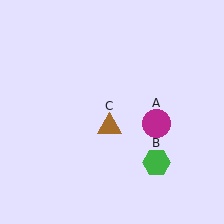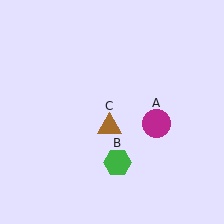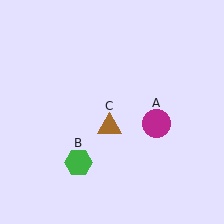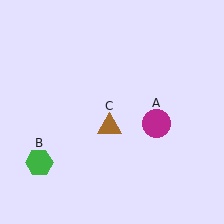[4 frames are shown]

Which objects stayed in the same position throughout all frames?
Magenta circle (object A) and brown triangle (object C) remained stationary.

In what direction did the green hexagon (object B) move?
The green hexagon (object B) moved left.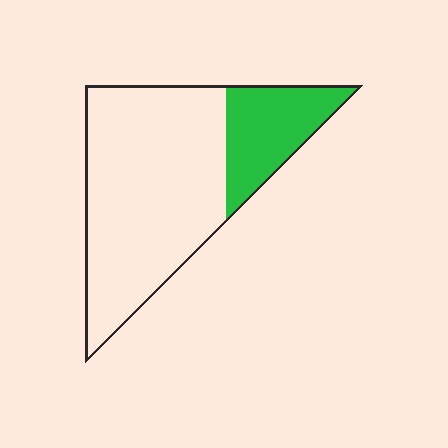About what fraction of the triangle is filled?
About one quarter (1/4).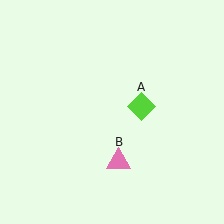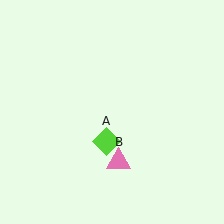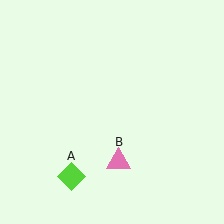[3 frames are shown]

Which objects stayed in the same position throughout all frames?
Pink triangle (object B) remained stationary.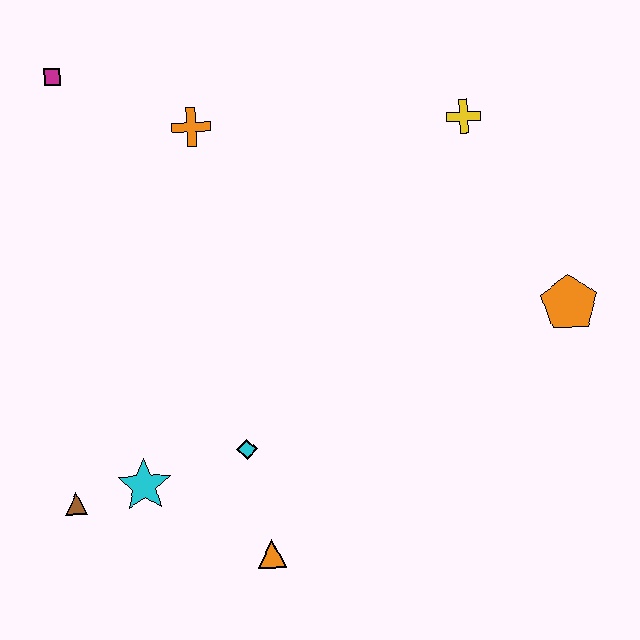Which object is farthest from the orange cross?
The orange triangle is farthest from the orange cross.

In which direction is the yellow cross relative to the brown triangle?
The yellow cross is to the right of the brown triangle.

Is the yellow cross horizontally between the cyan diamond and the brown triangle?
No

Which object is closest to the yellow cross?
The orange pentagon is closest to the yellow cross.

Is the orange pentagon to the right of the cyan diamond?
Yes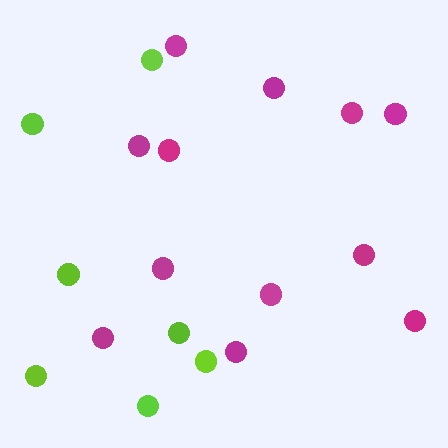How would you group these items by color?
There are 2 groups: one group of magenta circles (12) and one group of lime circles (7).